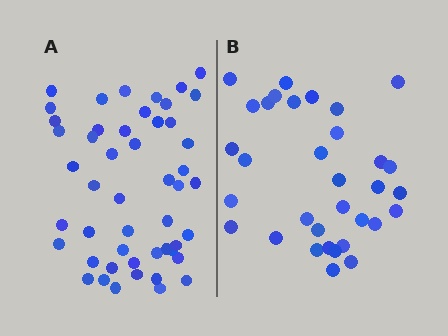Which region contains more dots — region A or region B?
Region A (the left region) has more dots.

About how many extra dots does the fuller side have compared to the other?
Region A has approximately 15 more dots than region B.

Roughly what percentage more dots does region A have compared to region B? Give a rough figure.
About 50% more.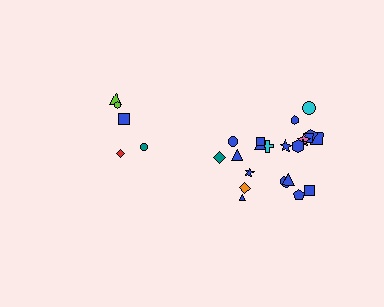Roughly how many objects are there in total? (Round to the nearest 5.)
Roughly 25 objects in total.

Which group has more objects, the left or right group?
The right group.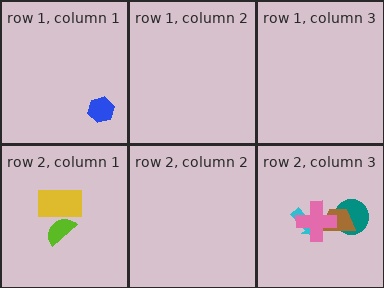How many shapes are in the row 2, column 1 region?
2.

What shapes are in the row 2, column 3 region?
The teal circle, the brown trapezoid, the cyan arrow, the pink cross.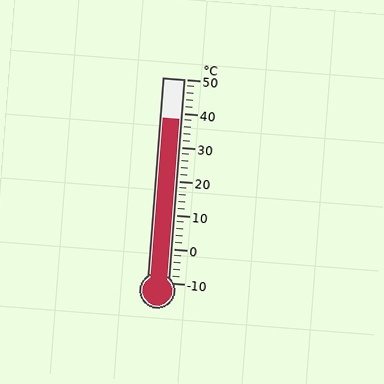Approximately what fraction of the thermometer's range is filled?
The thermometer is filled to approximately 80% of its range.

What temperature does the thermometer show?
The thermometer shows approximately 38°C.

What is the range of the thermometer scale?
The thermometer scale ranges from -10°C to 50°C.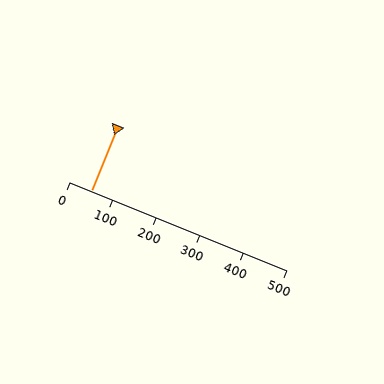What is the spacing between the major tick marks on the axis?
The major ticks are spaced 100 apart.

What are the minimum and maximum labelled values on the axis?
The axis runs from 0 to 500.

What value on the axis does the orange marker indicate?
The marker indicates approximately 50.